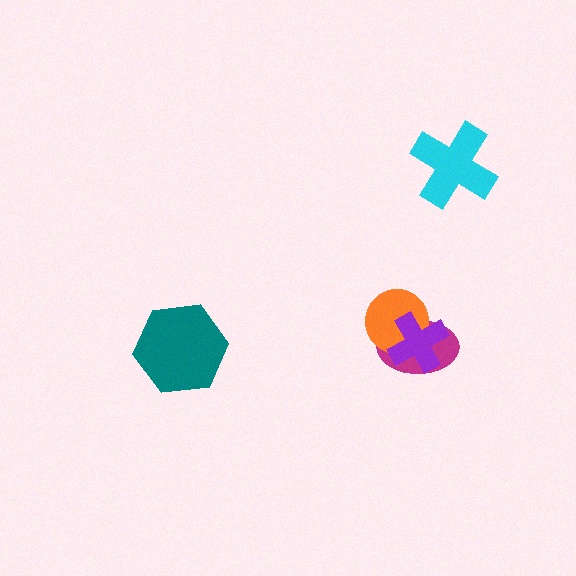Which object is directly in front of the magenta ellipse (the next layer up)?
The orange circle is directly in front of the magenta ellipse.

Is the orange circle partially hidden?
Yes, it is partially covered by another shape.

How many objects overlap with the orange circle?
2 objects overlap with the orange circle.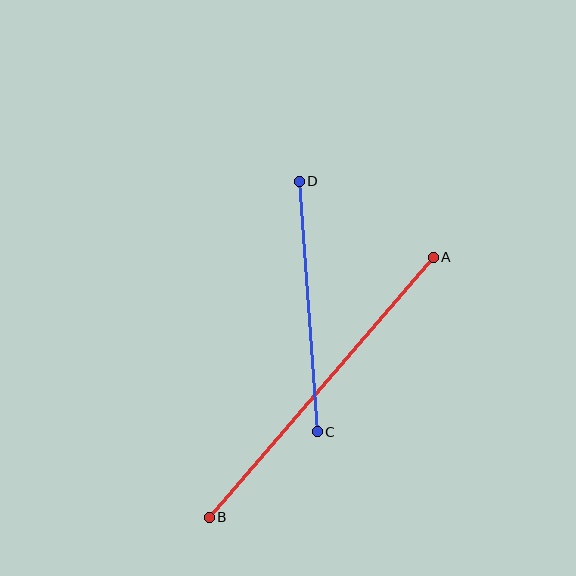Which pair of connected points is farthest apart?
Points A and B are farthest apart.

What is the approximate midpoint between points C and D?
The midpoint is at approximately (308, 306) pixels.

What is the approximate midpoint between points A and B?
The midpoint is at approximately (321, 387) pixels.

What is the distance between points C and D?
The distance is approximately 251 pixels.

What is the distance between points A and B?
The distance is approximately 343 pixels.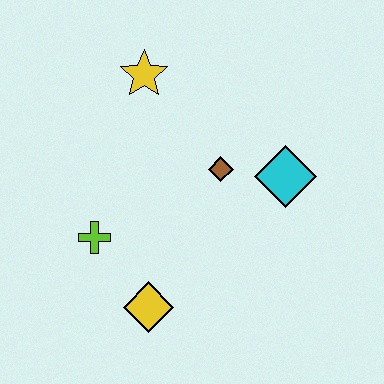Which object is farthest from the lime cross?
The cyan diamond is farthest from the lime cross.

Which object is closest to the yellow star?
The brown diamond is closest to the yellow star.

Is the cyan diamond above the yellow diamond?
Yes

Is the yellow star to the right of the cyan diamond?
No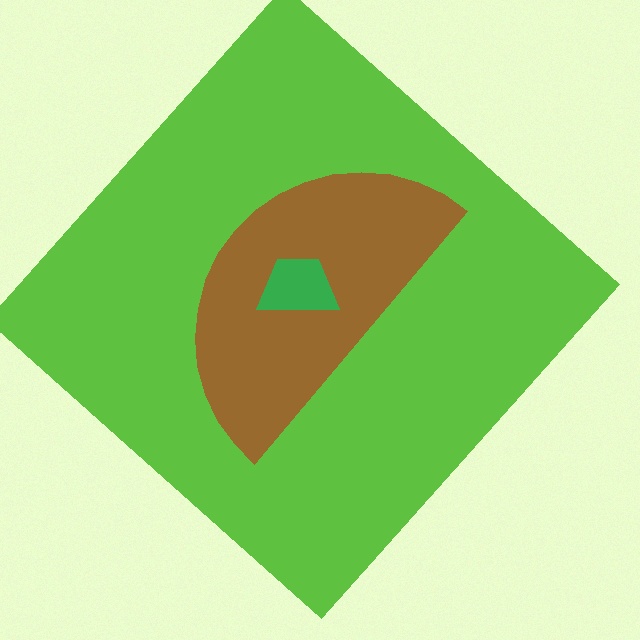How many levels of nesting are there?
3.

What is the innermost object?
The green trapezoid.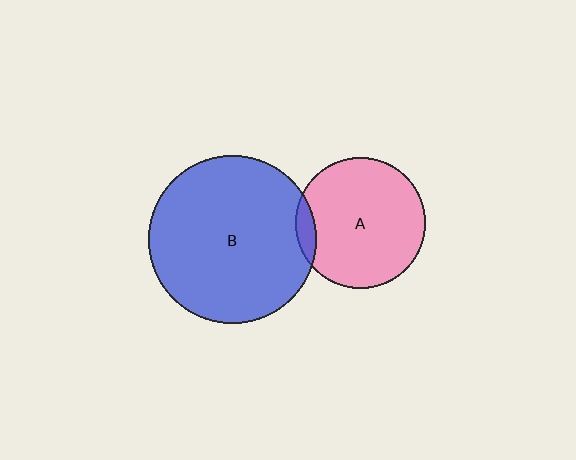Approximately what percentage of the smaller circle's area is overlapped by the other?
Approximately 10%.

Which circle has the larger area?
Circle B (blue).